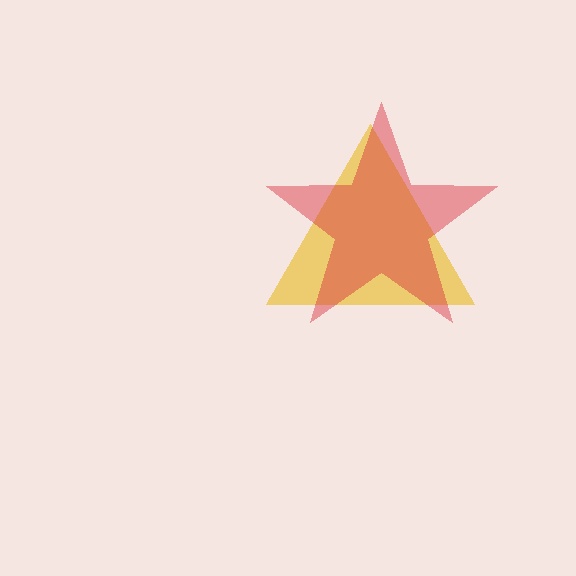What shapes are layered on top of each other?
The layered shapes are: a yellow triangle, a red star.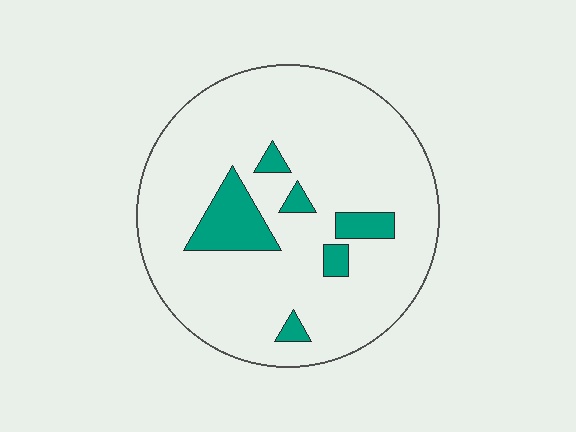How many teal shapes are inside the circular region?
6.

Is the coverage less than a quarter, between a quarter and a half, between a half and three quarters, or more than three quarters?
Less than a quarter.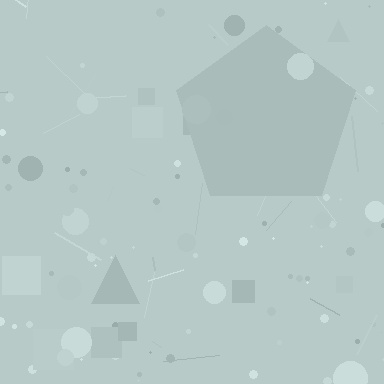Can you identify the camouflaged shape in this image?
The camouflaged shape is a pentagon.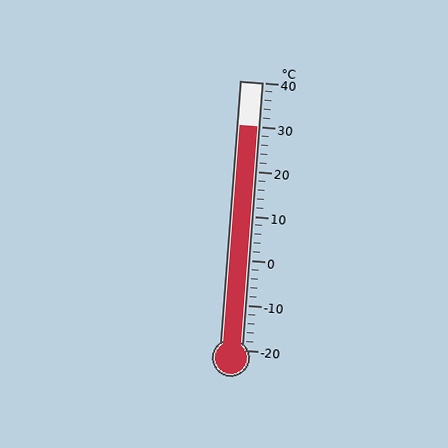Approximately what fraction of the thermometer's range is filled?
The thermometer is filled to approximately 85% of its range.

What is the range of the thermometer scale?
The thermometer scale ranges from -20°C to 40°C.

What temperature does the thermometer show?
The thermometer shows approximately 30°C.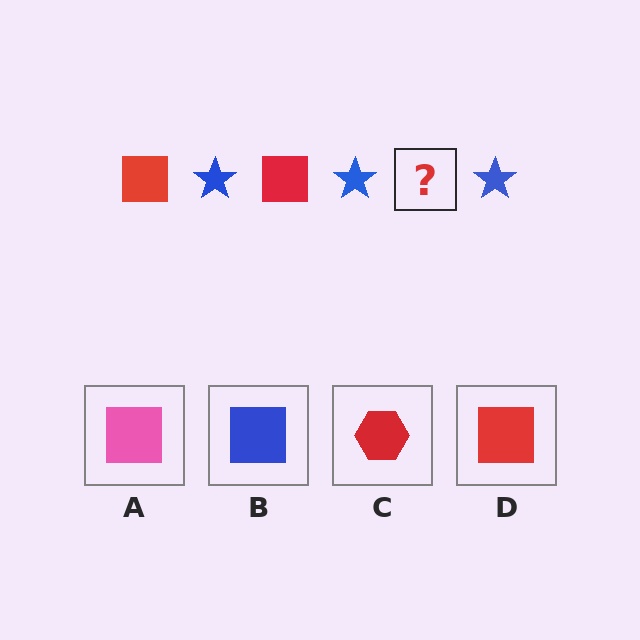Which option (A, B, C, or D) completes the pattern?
D.